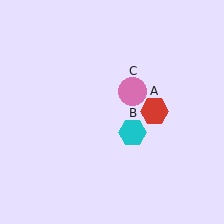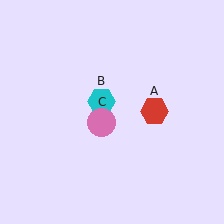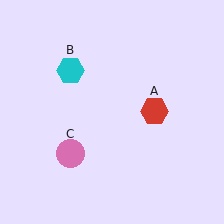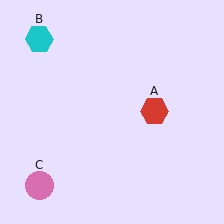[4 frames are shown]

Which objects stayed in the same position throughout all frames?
Red hexagon (object A) remained stationary.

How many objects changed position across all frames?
2 objects changed position: cyan hexagon (object B), pink circle (object C).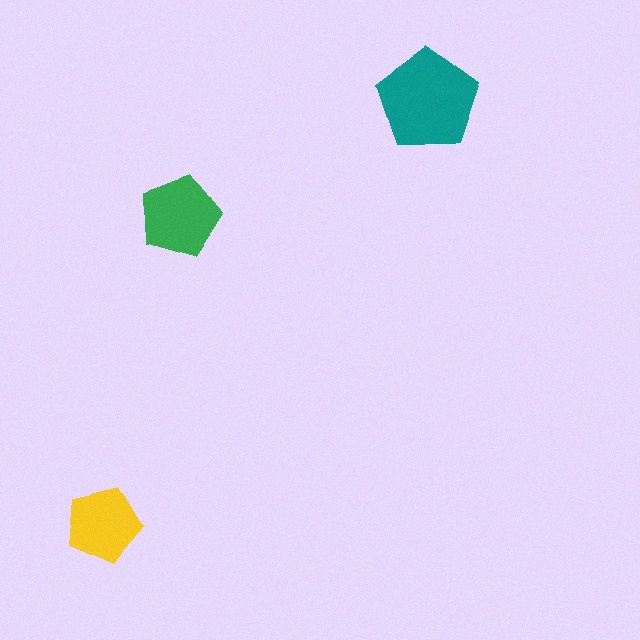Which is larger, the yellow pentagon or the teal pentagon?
The teal one.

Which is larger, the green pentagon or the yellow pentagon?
The green one.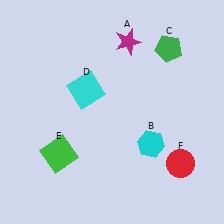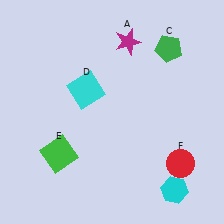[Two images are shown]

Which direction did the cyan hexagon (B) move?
The cyan hexagon (B) moved down.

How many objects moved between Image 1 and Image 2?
1 object moved between the two images.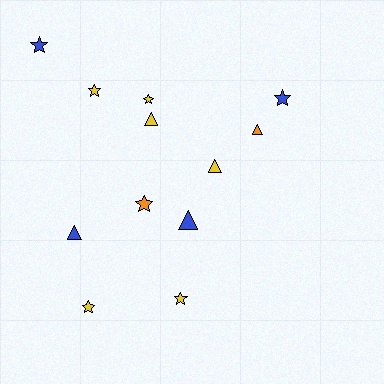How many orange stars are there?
There is 1 orange star.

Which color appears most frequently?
Yellow, with 6 objects.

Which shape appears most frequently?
Star, with 7 objects.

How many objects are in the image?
There are 12 objects.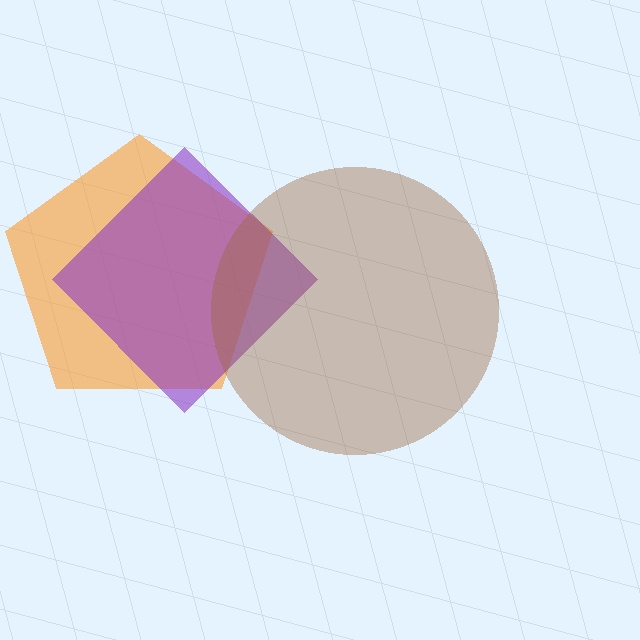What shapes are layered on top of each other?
The layered shapes are: an orange pentagon, a purple diamond, a brown circle.